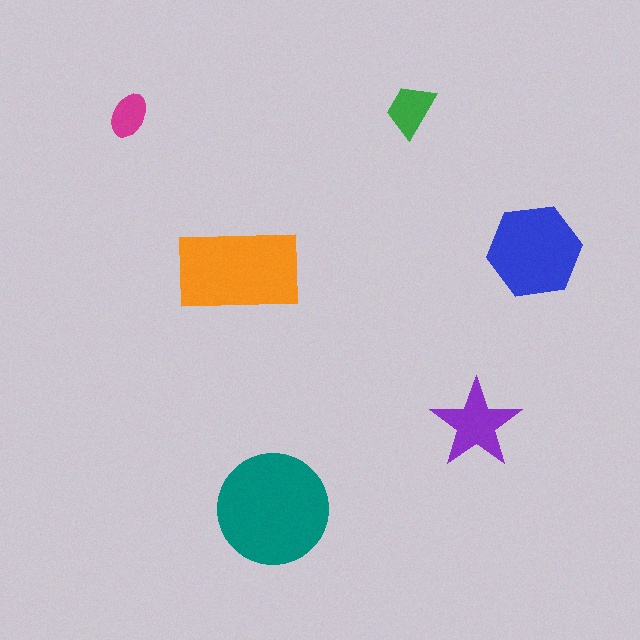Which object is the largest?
The teal circle.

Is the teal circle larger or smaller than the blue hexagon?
Larger.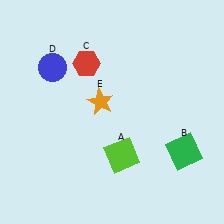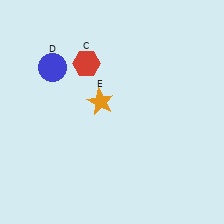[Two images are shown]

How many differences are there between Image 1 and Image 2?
There are 2 differences between the two images.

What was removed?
The green square (B), the lime square (A) were removed in Image 2.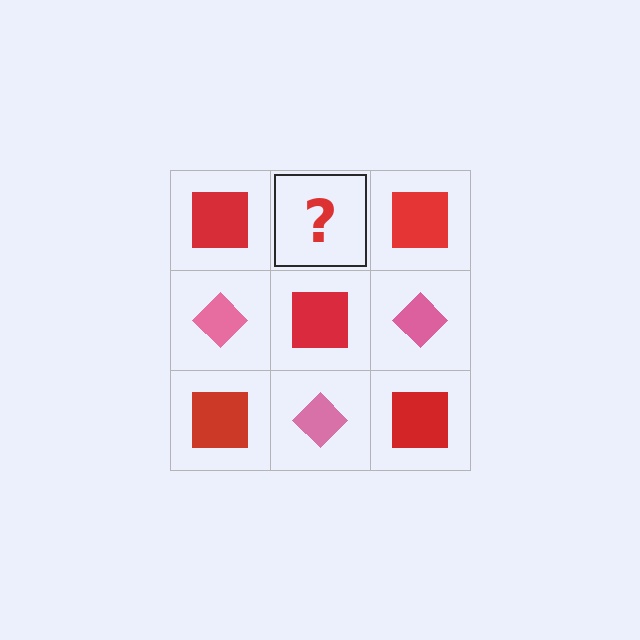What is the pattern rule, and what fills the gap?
The rule is that it alternates red square and pink diamond in a checkerboard pattern. The gap should be filled with a pink diamond.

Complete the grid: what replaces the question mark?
The question mark should be replaced with a pink diamond.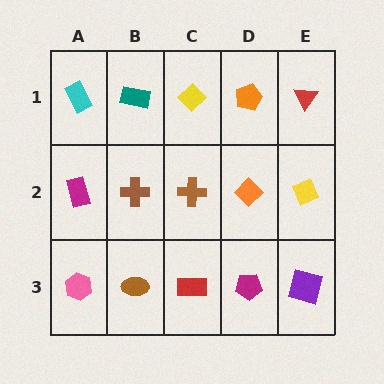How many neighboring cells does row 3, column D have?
3.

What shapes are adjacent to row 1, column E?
A yellow diamond (row 2, column E), an orange pentagon (row 1, column D).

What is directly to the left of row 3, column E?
A magenta pentagon.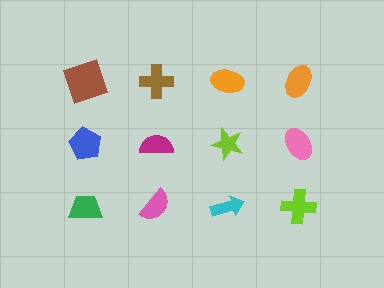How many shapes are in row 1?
4 shapes.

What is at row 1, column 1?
A brown square.